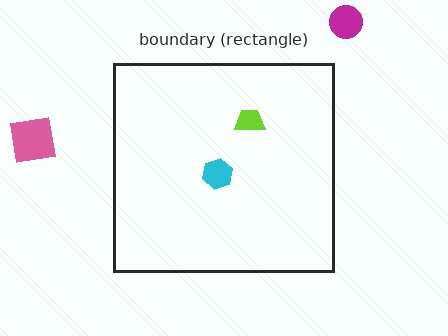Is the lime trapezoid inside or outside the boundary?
Inside.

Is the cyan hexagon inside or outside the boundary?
Inside.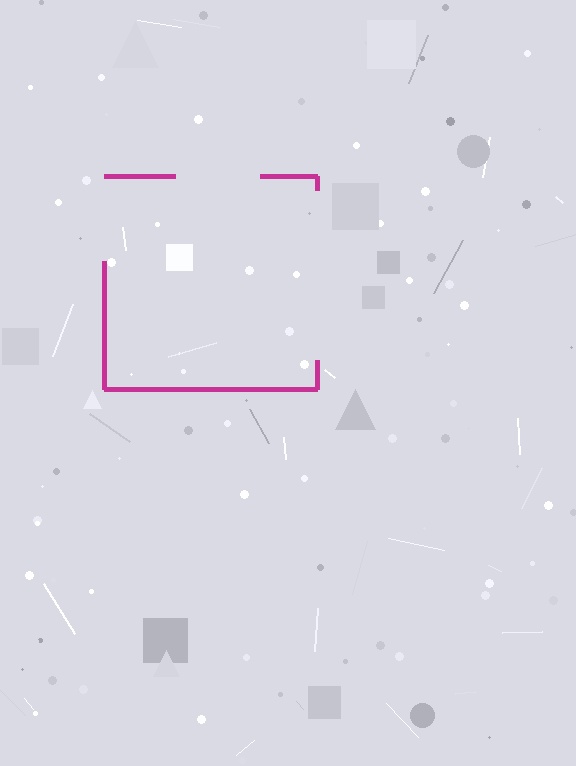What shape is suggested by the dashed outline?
The dashed outline suggests a square.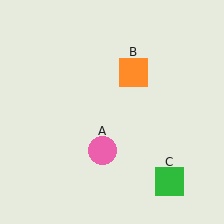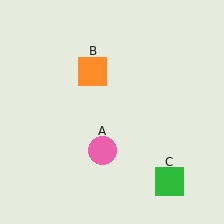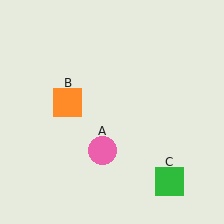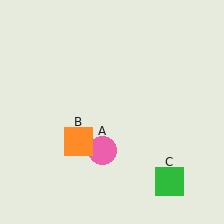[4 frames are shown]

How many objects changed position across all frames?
1 object changed position: orange square (object B).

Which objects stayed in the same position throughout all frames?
Pink circle (object A) and green square (object C) remained stationary.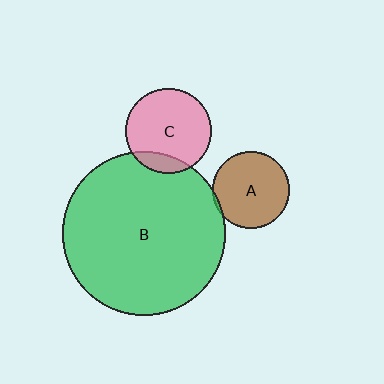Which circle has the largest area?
Circle B (green).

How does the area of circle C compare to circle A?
Approximately 1.2 times.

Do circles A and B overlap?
Yes.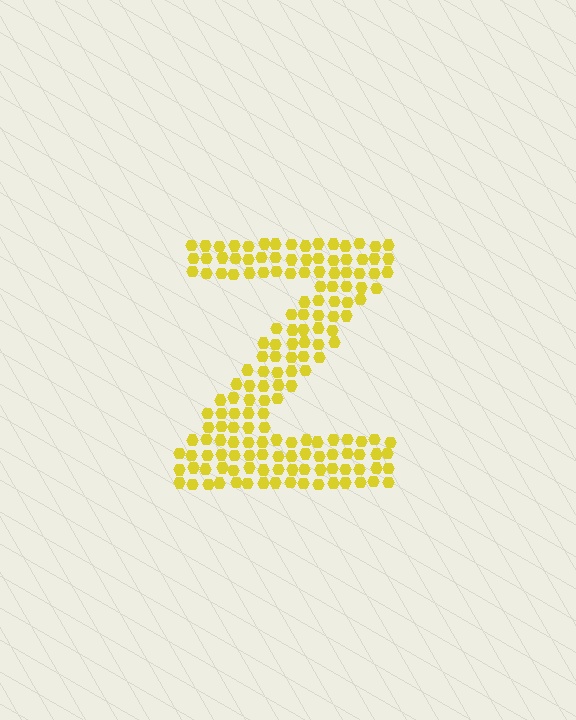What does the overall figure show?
The overall figure shows the letter Z.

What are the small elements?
The small elements are hexagons.